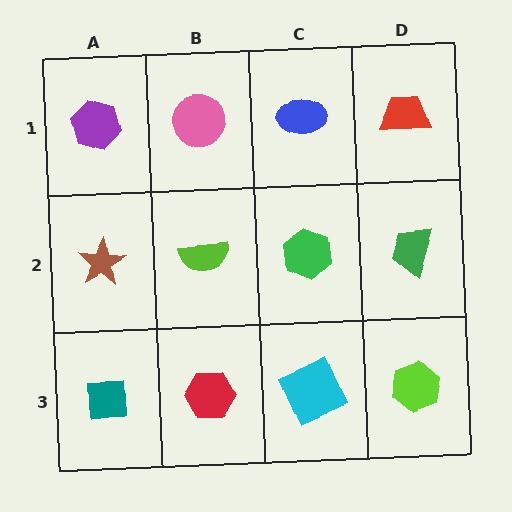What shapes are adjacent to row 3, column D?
A green trapezoid (row 2, column D), a cyan square (row 3, column C).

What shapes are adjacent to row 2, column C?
A blue ellipse (row 1, column C), a cyan square (row 3, column C), a lime semicircle (row 2, column B), a green trapezoid (row 2, column D).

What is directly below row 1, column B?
A lime semicircle.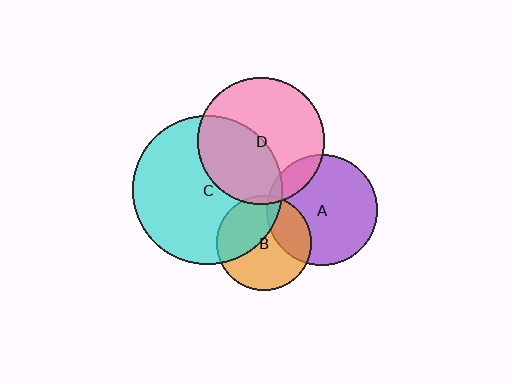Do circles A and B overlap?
Yes.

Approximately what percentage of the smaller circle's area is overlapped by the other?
Approximately 30%.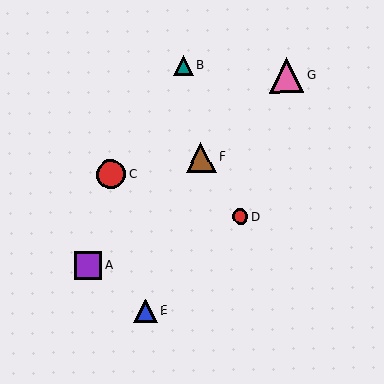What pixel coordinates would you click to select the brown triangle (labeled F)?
Click at (201, 157) to select the brown triangle F.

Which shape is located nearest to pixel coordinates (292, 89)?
The pink triangle (labeled G) at (286, 75) is nearest to that location.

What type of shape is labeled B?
Shape B is a teal triangle.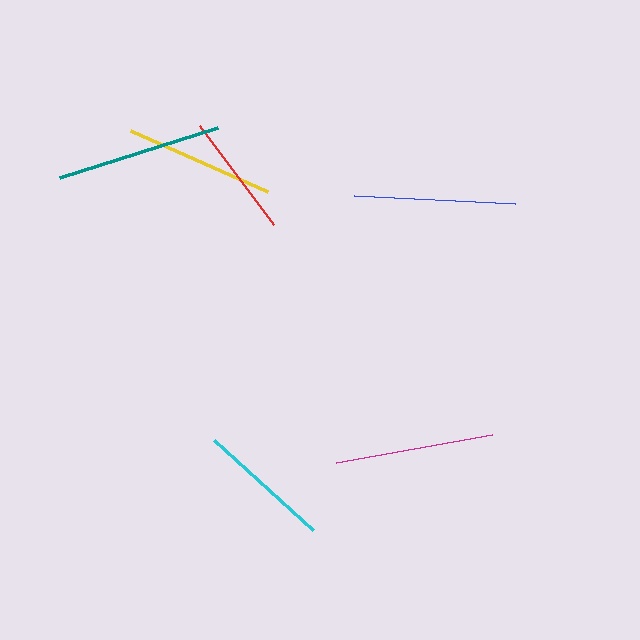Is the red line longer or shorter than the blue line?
The blue line is longer than the red line.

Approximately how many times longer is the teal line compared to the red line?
The teal line is approximately 1.3 times the length of the red line.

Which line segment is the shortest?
The red line is the shortest at approximately 124 pixels.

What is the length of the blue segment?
The blue segment is approximately 162 pixels long.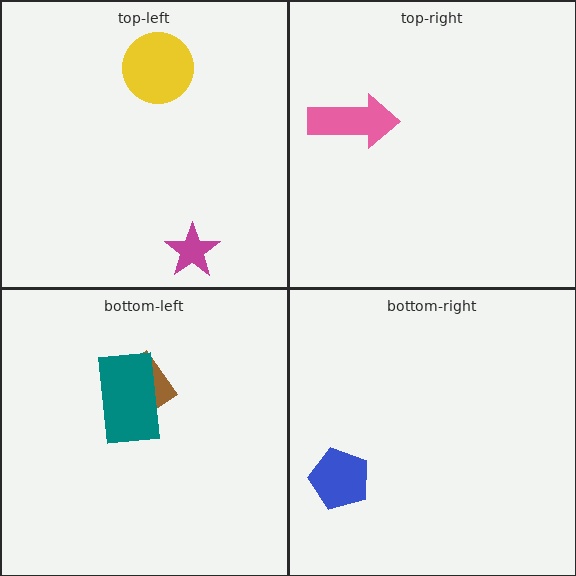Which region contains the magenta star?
The top-left region.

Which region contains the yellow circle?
The top-left region.